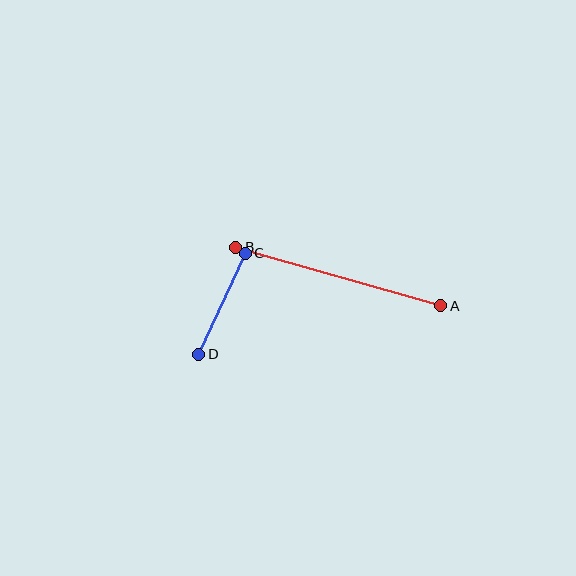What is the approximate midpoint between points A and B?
The midpoint is at approximately (338, 276) pixels.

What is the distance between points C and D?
The distance is approximately 111 pixels.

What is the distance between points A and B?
The distance is approximately 213 pixels.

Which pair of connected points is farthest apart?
Points A and B are farthest apart.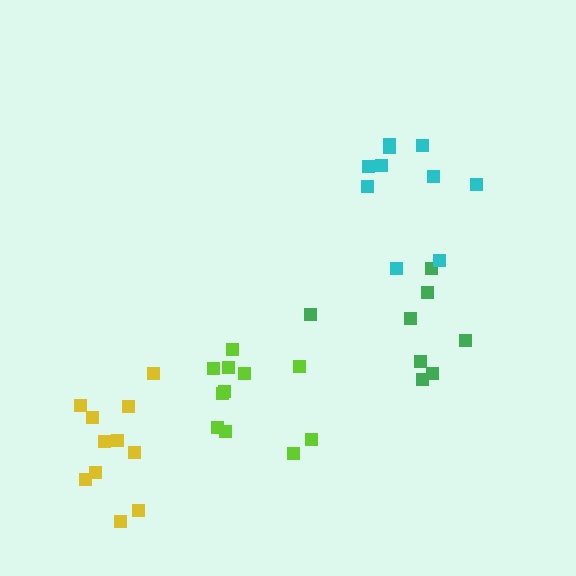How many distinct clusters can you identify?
There are 4 distinct clusters.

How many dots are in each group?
Group 1: 8 dots, Group 2: 11 dots, Group 3: 11 dots, Group 4: 10 dots (40 total).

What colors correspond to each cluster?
The clusters are colored: green, yellow, lime, cyan.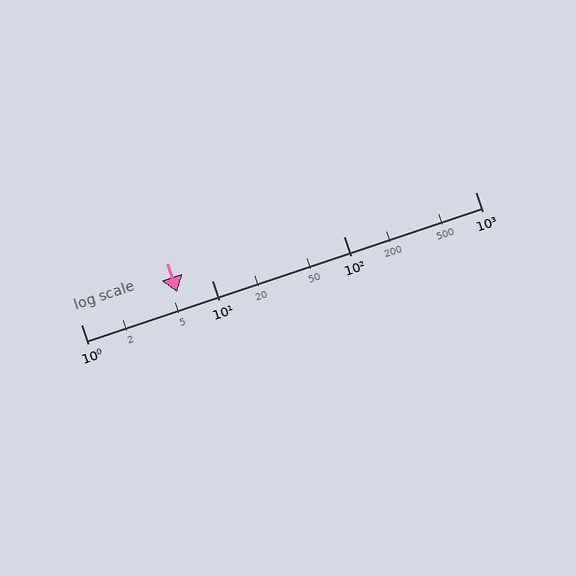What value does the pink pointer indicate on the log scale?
The pointer indicates approximately 5.4.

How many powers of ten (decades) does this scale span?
The scale spans 3 decades, from 1 to 1000.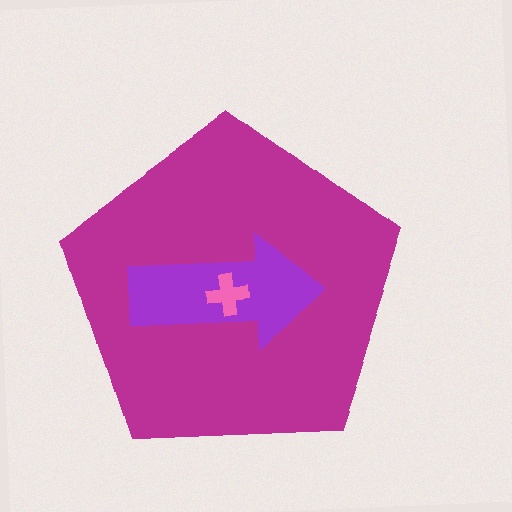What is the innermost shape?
The pink cross.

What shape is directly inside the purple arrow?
The pink cross.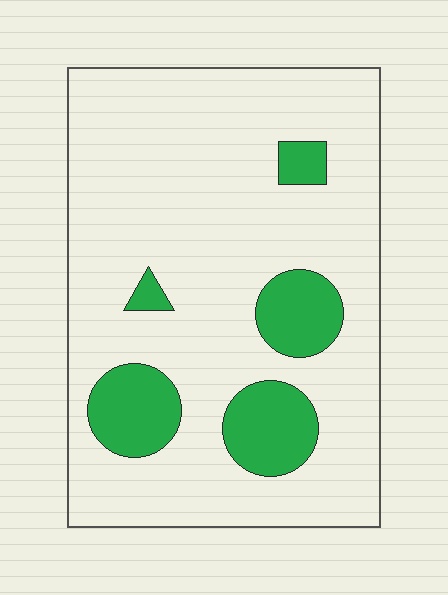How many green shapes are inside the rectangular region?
5.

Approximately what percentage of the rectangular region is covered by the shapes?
Approximately 15%.